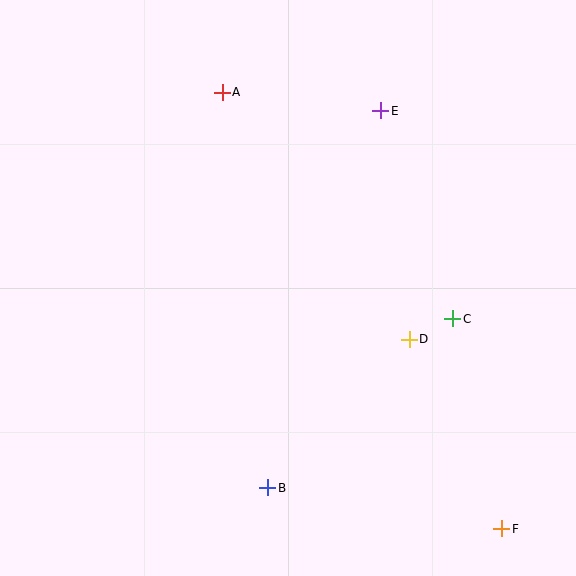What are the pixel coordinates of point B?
Point B is at (268, 488).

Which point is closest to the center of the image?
Point D at (409, 339) is closest to the center.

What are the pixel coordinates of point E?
Point E is at (381, 111).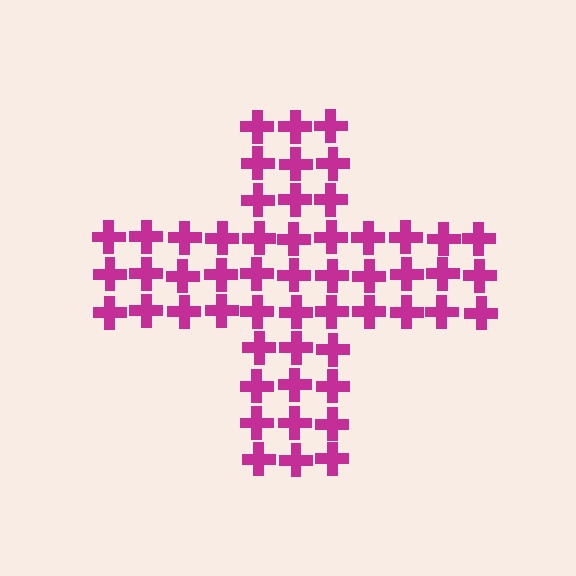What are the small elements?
The small elements are crosses.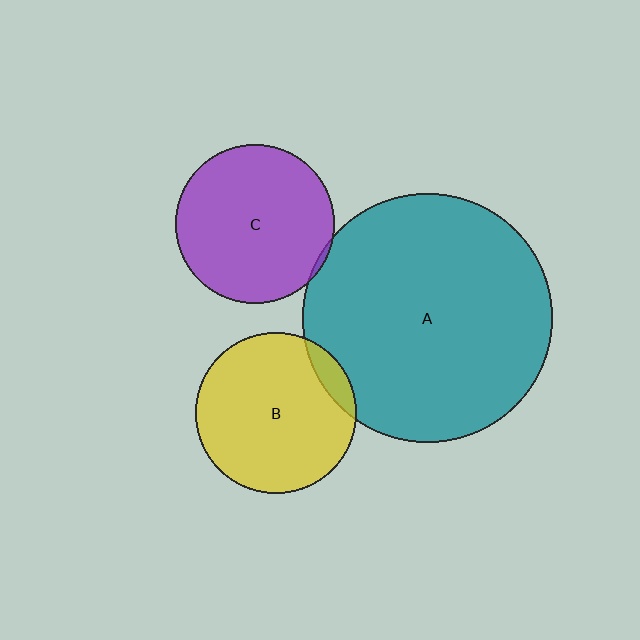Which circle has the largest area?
Circle A (teal).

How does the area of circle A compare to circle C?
Approximately 2.5 times.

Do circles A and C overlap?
Yes.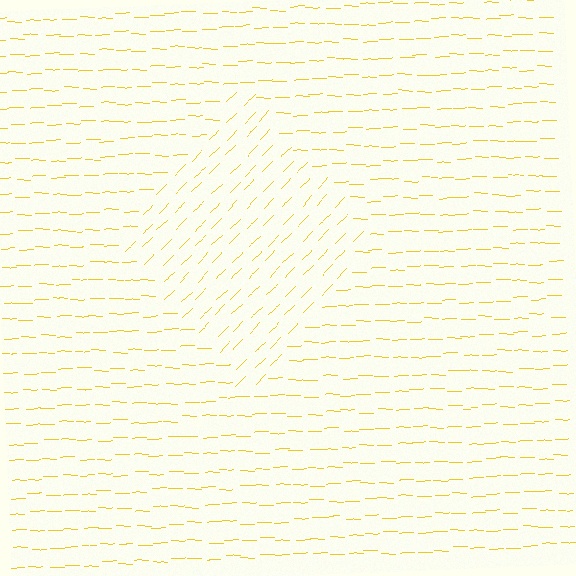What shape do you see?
I see a diamond.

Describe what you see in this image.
The image is filled with small yellow line segments. A diamond region in the image has lines oriented differently from the surrounding lines, creating a visible texture boundary.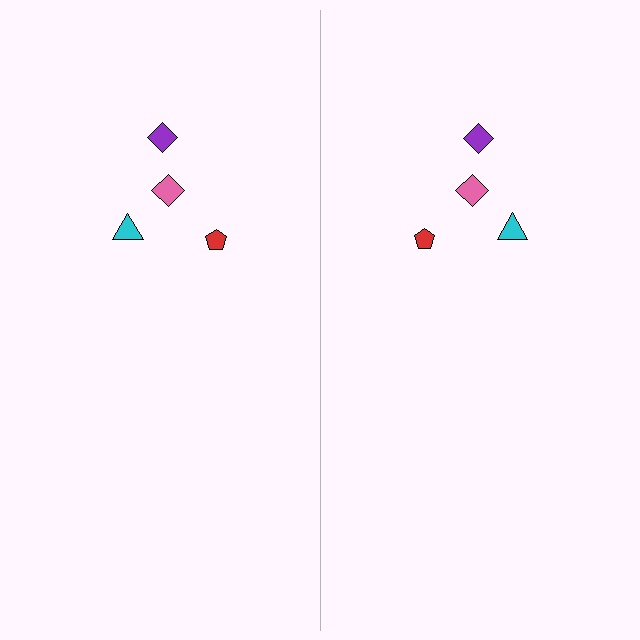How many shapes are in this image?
There are 8 shapes in this image.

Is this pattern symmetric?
Yes, this pattern has bilateral (reflection) symmetry.